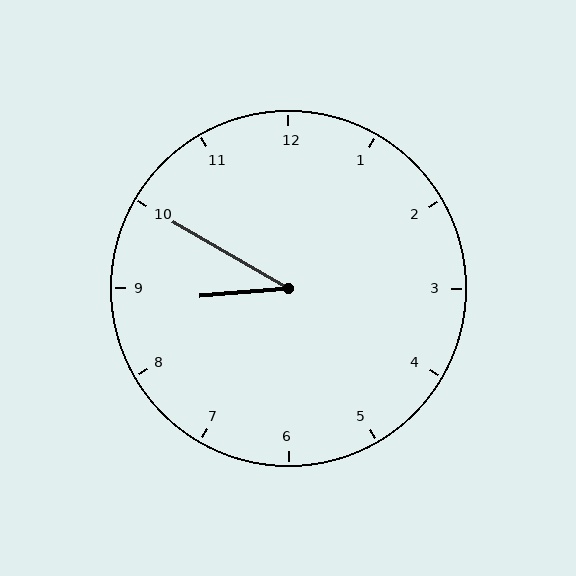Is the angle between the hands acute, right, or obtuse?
It is acute.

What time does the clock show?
8:50.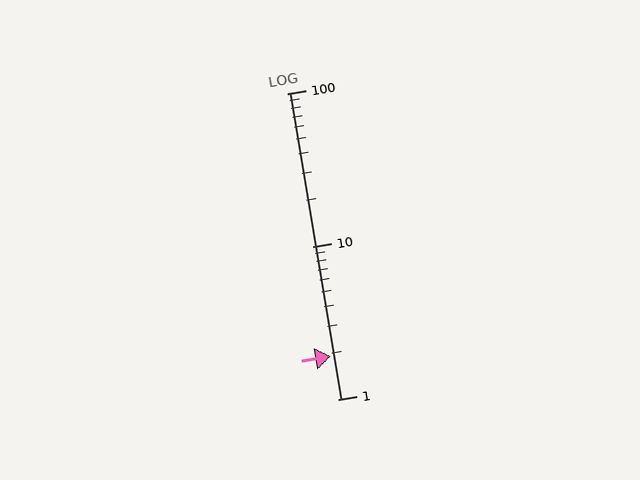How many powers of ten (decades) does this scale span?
The scale spans 2 decades, from 1 to 100.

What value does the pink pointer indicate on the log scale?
The pointer indicates approximately 1.9.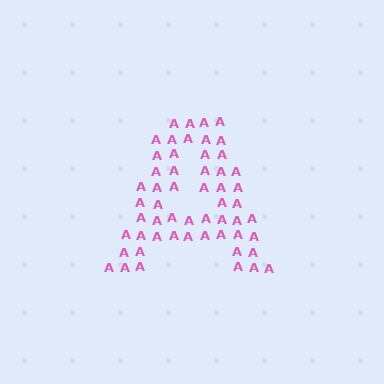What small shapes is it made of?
It is made of small letter A's.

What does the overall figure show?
The overall figure shows the letter A.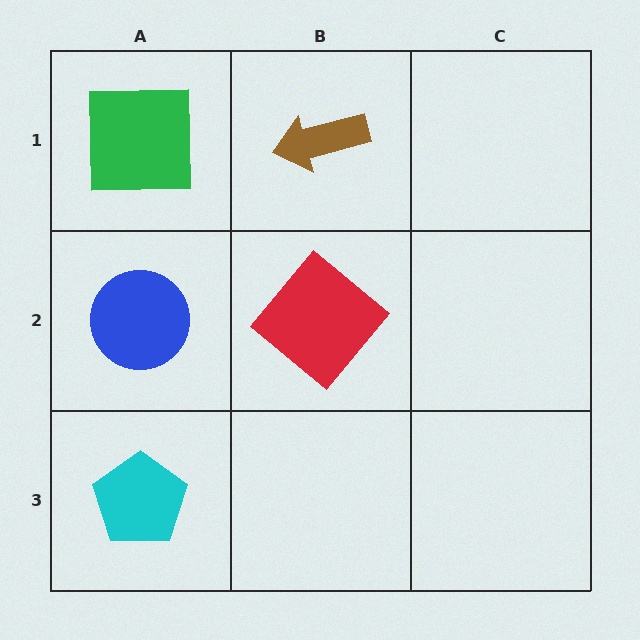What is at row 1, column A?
A green square.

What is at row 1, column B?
A brown arrow.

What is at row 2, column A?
A blue circle.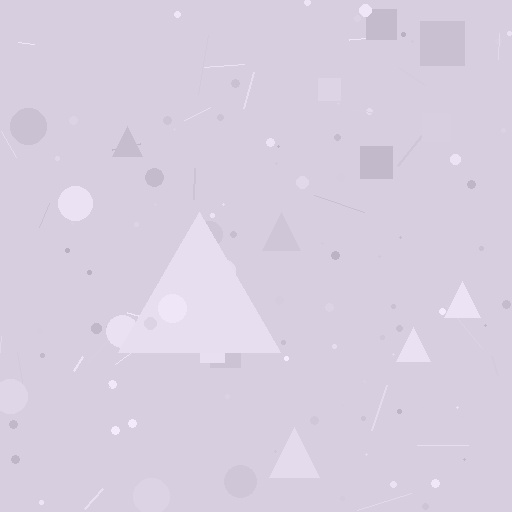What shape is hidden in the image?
A triangle is hidden in the image.